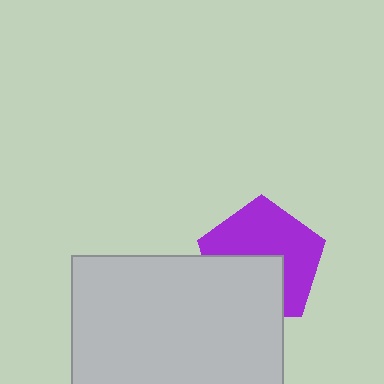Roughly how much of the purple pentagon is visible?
About half of it is visible (roughly 60%).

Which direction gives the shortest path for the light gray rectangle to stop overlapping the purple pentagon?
Moving down gives the shortest separation.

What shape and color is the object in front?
The object in front is a light gray rectangle.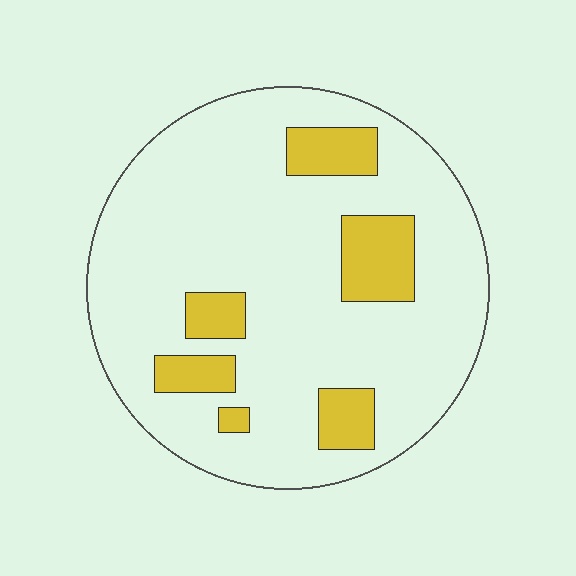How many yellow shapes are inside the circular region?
6.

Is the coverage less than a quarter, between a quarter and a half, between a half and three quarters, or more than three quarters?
Less than a quarter.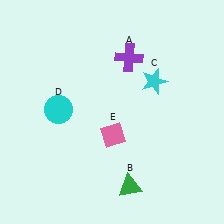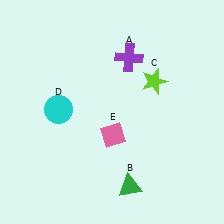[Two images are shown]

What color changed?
The star (C) changed from cyan in Image 1 to lime in Image 2.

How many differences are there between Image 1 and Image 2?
There is 1 difference between the two images.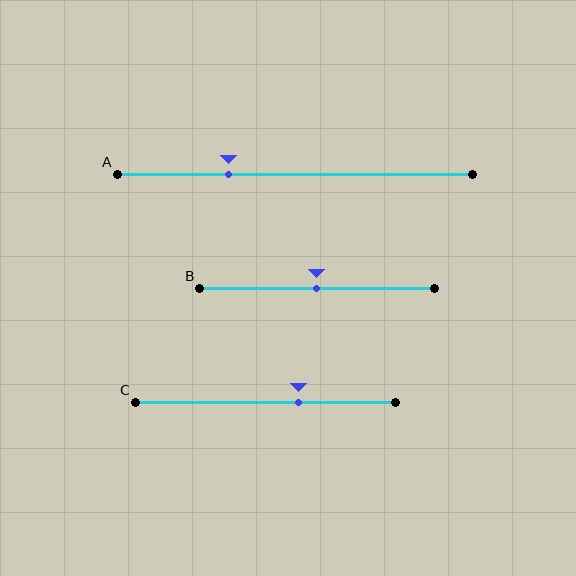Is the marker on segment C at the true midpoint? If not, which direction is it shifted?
No, the marker on segment C is shifted to the right by about 13% of the segment length.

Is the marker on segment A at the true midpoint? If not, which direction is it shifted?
No, the marker on segment A is shifted to the left by about 19% of the segment length.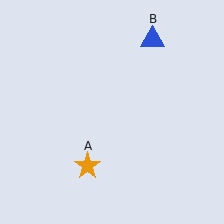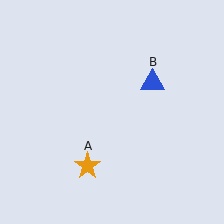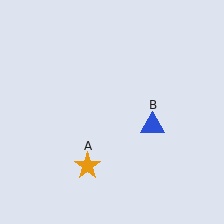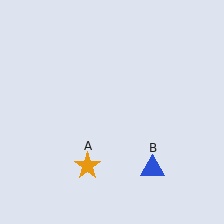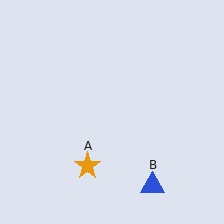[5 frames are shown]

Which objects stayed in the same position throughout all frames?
Orange star (object A) remained stationary.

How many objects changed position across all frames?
1 object changed position: blue triangle (object B).